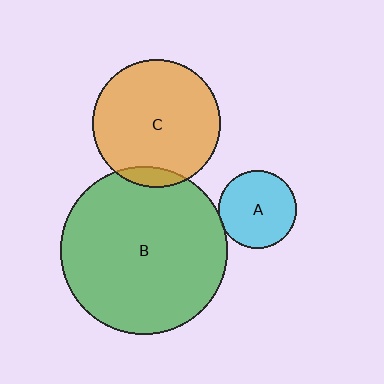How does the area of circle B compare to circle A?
Approximately 4.6 times.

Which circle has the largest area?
Circle B (green).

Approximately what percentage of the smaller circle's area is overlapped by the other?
Approximately 5%.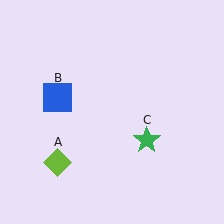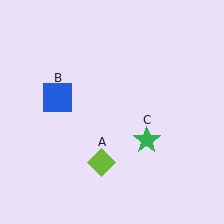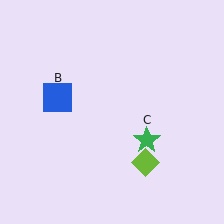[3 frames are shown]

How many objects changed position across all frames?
1 object changed position: lime diamond (object A).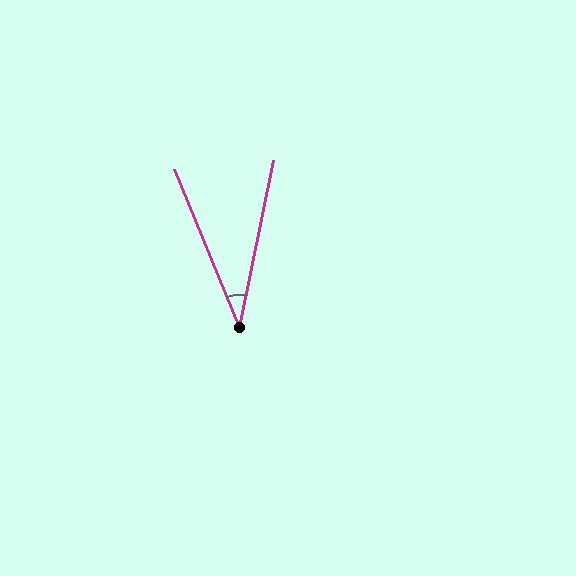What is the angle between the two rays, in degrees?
Approximately 34 degrees.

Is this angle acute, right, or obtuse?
It is acute.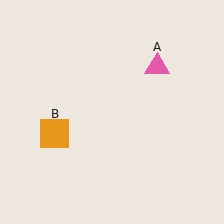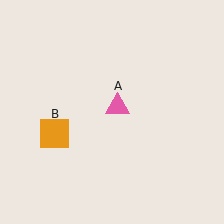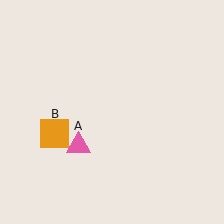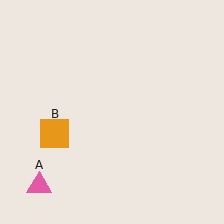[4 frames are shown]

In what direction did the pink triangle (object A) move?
The pink triangle (object A) moved down and to the left.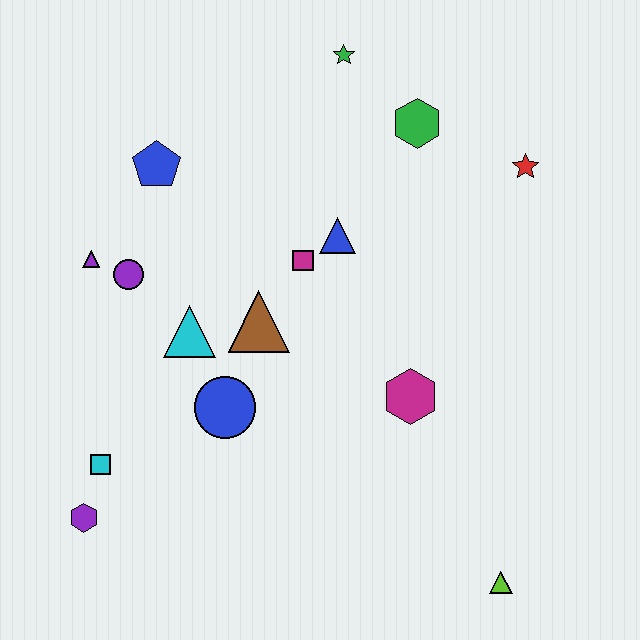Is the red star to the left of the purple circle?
No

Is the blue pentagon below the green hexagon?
Yes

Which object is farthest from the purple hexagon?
The red star is farthest from the purple hexagon.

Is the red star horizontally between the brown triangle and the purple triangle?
No